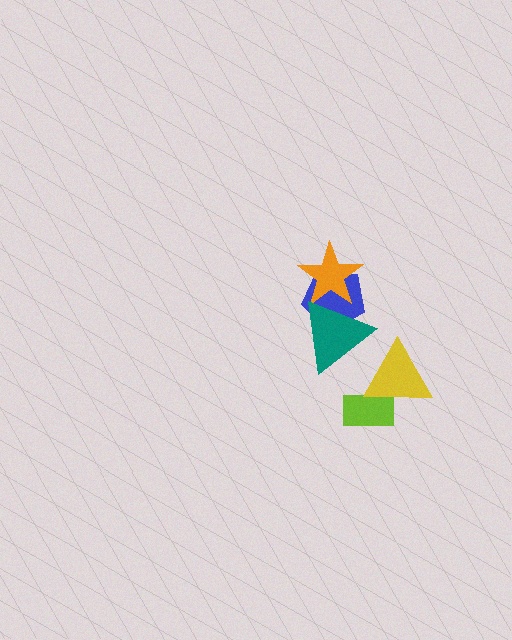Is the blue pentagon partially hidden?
Yes, it is partially covered by another shape.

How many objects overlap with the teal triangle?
2 objects overlap with the teal triangle.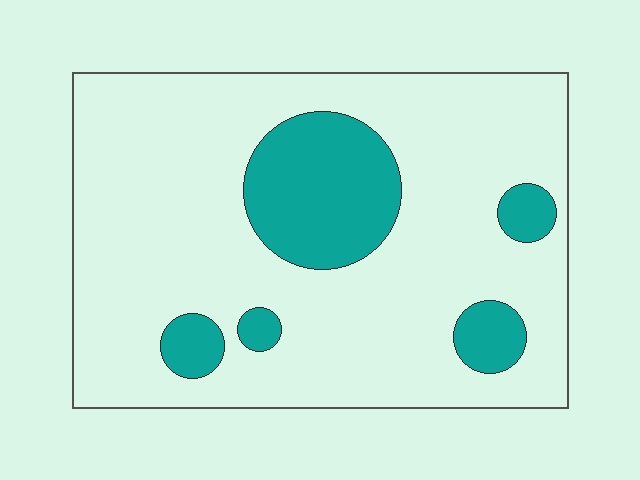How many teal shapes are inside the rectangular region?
5.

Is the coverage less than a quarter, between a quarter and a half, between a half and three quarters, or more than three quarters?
Less than a quarter.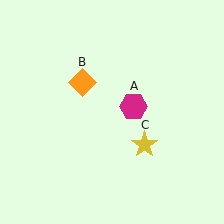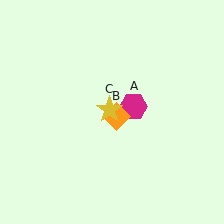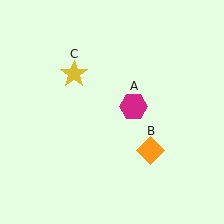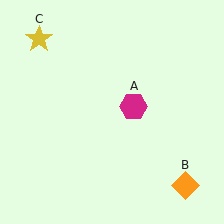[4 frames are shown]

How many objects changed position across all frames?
2 objects changed position: orange diamond (object B), yellow star (object C).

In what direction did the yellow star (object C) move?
The yellow star (object C) moved up and to the left.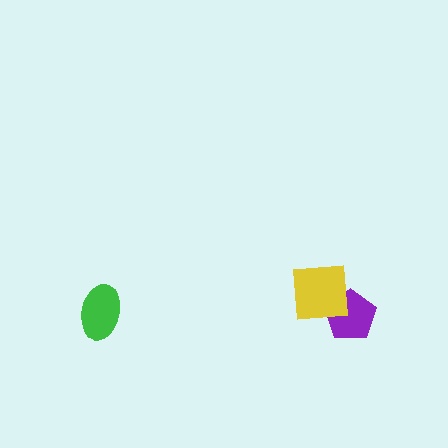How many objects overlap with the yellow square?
1 object overlaps with the yellow square.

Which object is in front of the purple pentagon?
The yellow square is in front of the purple pentagon.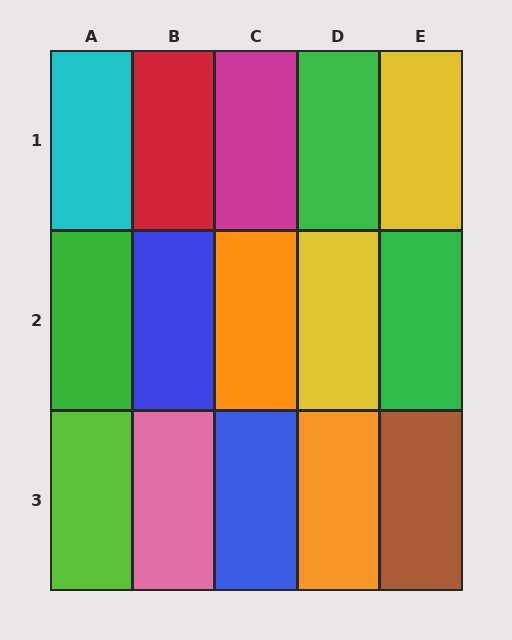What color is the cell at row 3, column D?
Orange.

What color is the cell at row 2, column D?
Yellow.